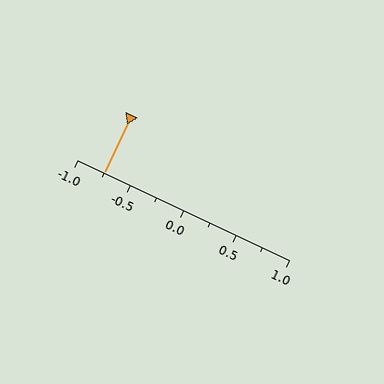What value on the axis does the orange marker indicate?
The marker indicates approximately -0.75.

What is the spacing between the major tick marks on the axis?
The major ticks are spaced 0.5 apart.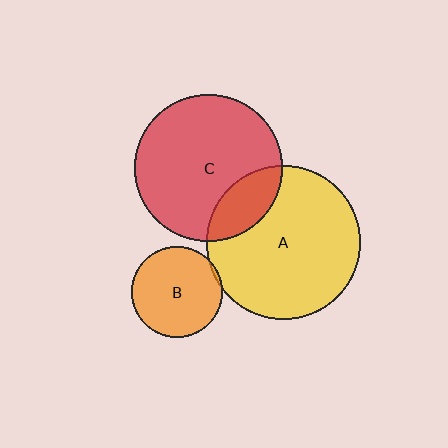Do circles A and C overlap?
Yes.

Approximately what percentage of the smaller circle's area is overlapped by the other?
Approximately 20%.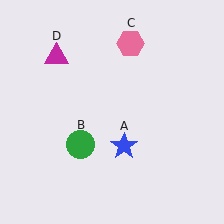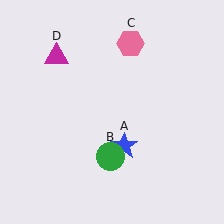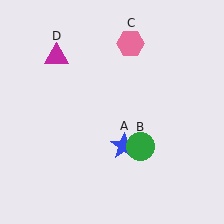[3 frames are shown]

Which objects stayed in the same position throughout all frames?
Blue star (object A) and pink hexagon (object C) and magenta triangle (object D) remained stationary.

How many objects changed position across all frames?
1 object changed position: green circle (object B).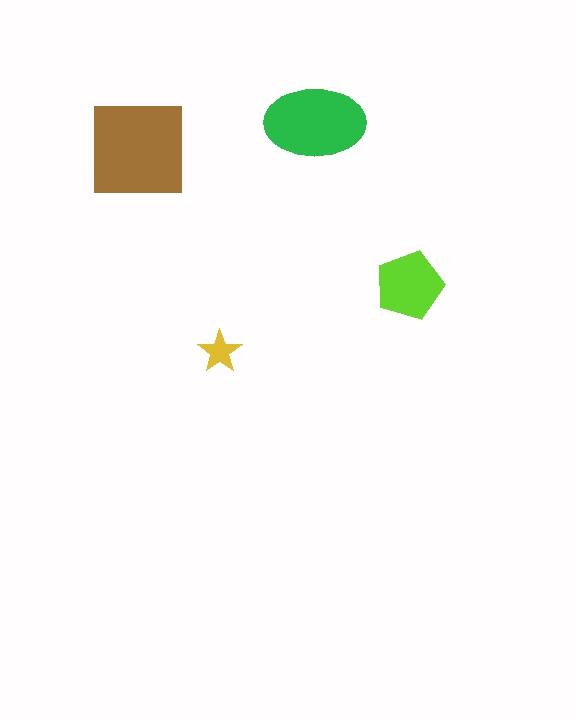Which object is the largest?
The brown square.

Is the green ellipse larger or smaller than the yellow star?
Larger.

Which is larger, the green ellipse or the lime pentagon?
The green ellipse.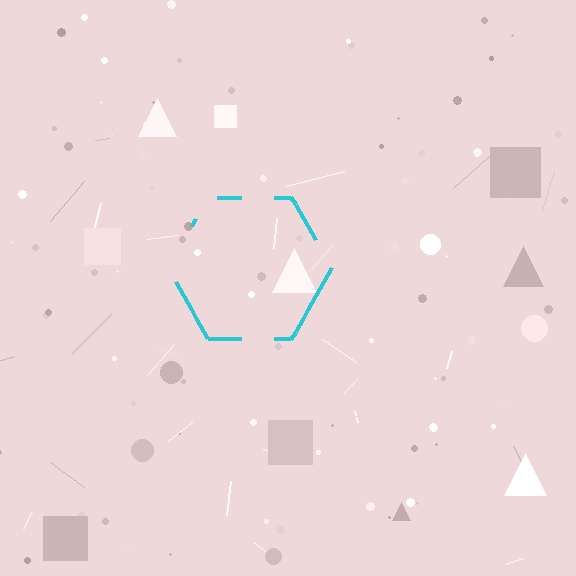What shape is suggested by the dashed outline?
The dashed outline suggests a hexagon.